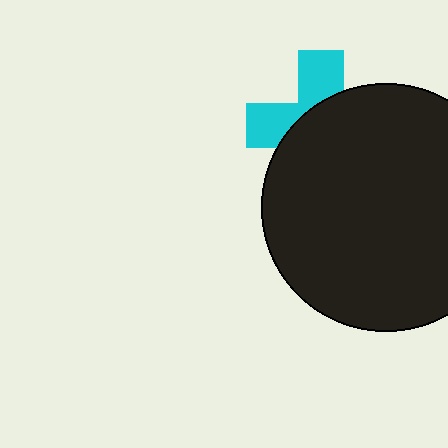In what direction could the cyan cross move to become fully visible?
The cyan cross could move up. That would shift it out from behind the black circle entirely.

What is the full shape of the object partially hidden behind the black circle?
The partially hidden object is a cyan cross.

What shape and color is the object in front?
The object in front is a black circle.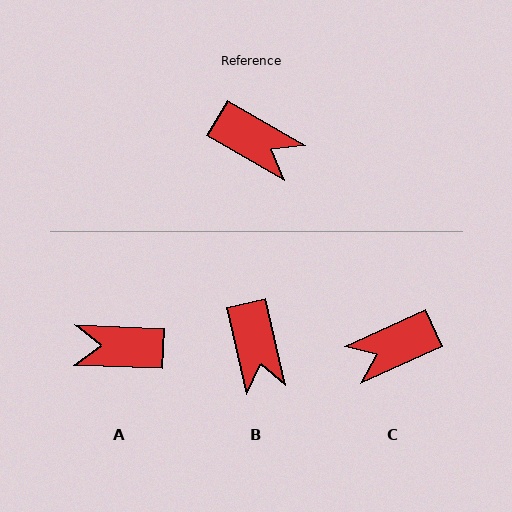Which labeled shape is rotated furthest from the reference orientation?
A, about 152 degrees away.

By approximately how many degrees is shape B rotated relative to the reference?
Approximately 47 degrees clockwise.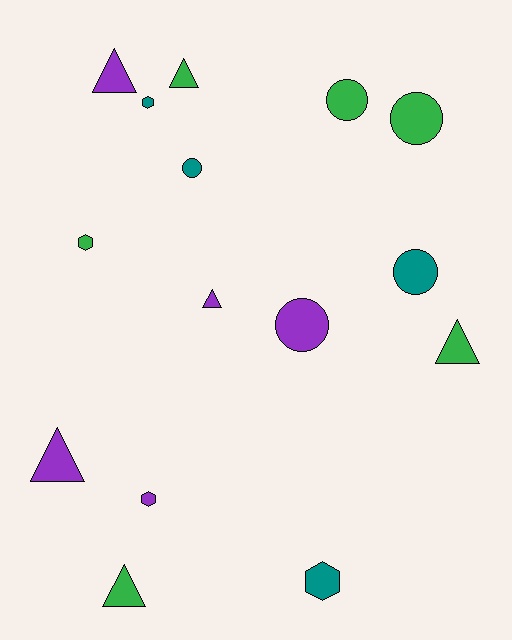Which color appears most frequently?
Green, with 6 objects.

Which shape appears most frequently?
Triangle, with 6 objects.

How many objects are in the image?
There are 15 objects.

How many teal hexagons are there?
There are 2 teal hexagons.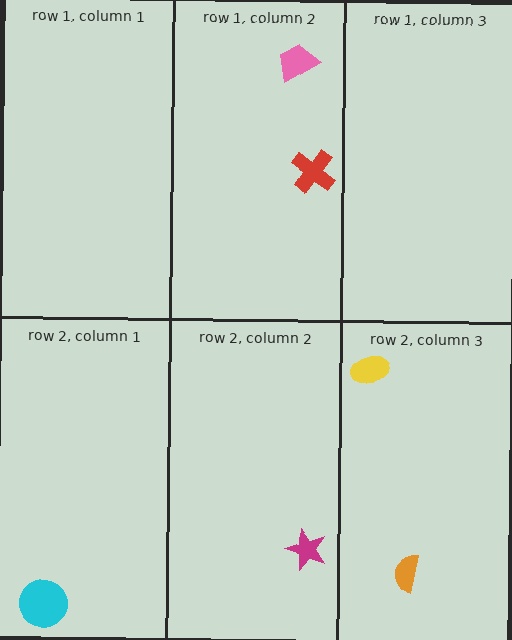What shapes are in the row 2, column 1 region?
The cyan circle.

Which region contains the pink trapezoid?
The row 1, column 2 region.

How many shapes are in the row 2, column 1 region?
1.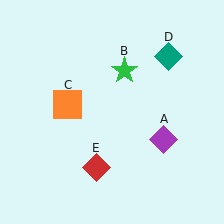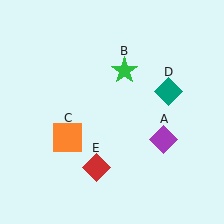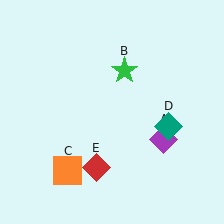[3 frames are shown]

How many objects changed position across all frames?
2 objects changed position: orange square (object C), teal diamond (object D).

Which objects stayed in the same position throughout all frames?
Purple diamond (object A) and green star (object B) and red diamond (object E) remained stationary.